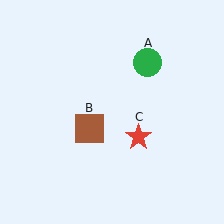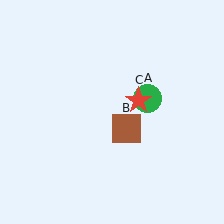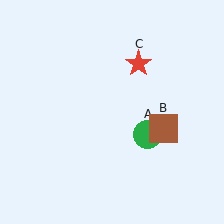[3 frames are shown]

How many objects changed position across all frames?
3 objects changed position: green circle (object A), brown square (object B), red star (object C).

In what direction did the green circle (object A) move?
The green circle (object A) moved down.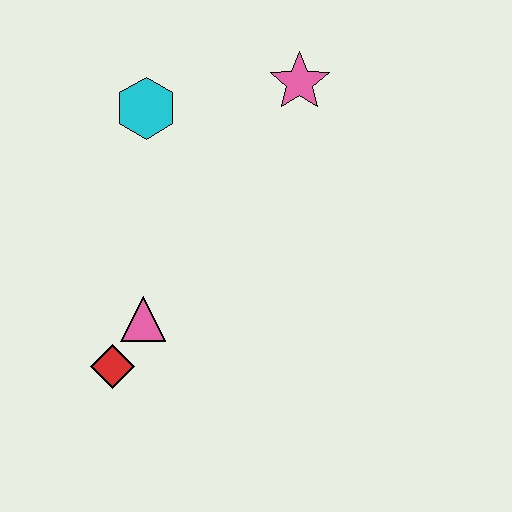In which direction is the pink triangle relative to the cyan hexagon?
The pink triangle is below the cyan hexagon.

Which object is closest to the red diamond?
The pink triangle is closest to the red diamond.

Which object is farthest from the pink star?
The red diamond is farthest from the pink star.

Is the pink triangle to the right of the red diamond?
Yes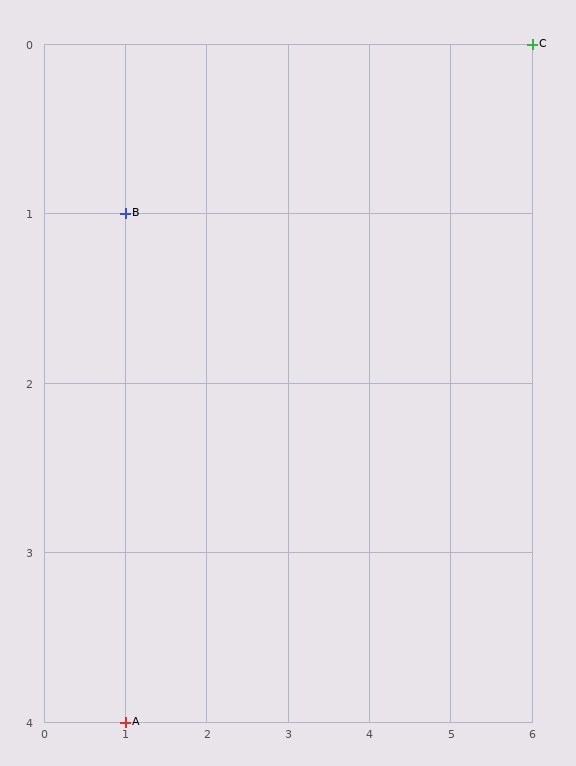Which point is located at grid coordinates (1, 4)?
Point A is at (1, 4).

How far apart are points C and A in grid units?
Points C and A are 5 columns and 4 rows apart (about 6.4 grid units diagonally).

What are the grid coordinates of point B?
Point B is at grid coordinates (1, 1).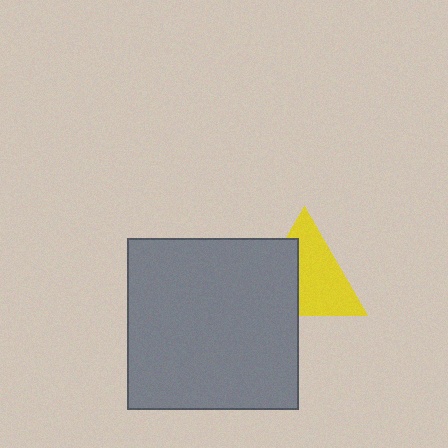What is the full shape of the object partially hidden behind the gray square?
The partially hidden object is a yellow triangle.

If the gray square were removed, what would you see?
You would see the complete yellow triangle.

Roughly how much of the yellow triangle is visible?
About half of it is visible (roughly 60%).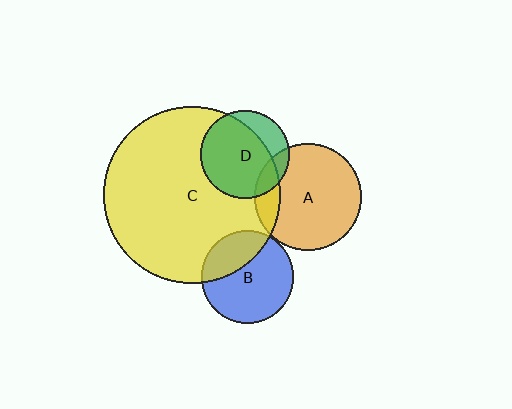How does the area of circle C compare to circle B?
Approximately 3.7 times.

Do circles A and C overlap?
Yes.